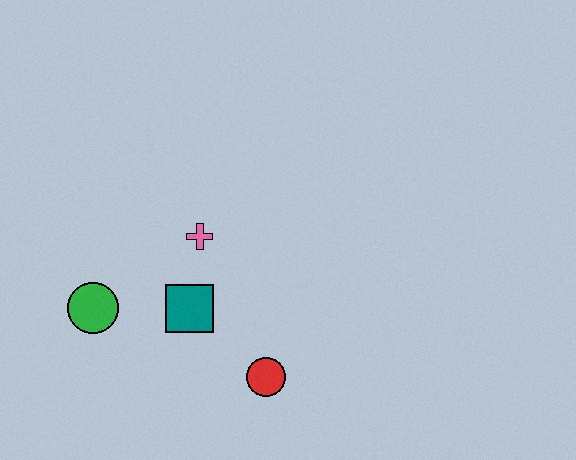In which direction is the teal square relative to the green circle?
The teal square is to the right of the green circle.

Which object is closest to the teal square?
The pink cross is closest to the teal square.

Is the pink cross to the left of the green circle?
No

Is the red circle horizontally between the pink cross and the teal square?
No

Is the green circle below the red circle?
No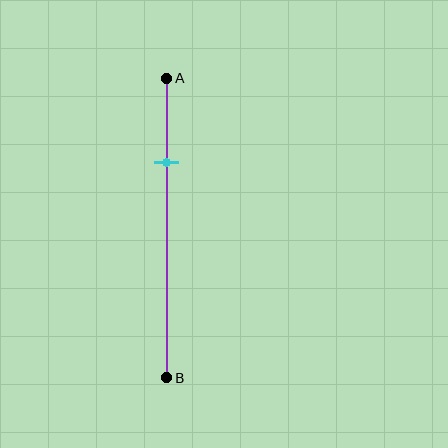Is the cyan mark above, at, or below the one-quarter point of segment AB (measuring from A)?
The cyan mark is below the one-quarter point of segment AB.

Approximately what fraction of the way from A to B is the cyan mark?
The cyan mark is approximately 30% of the way from A to B.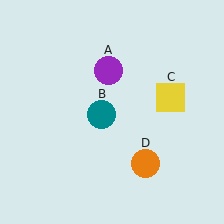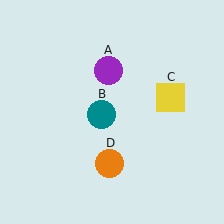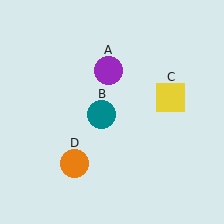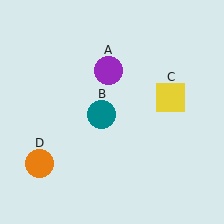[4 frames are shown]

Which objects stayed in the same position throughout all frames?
Purple circle (object A) and teal circle (object B) and yellow square (object C) remained stationary.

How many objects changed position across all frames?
1 object changed position: orange circle (object D).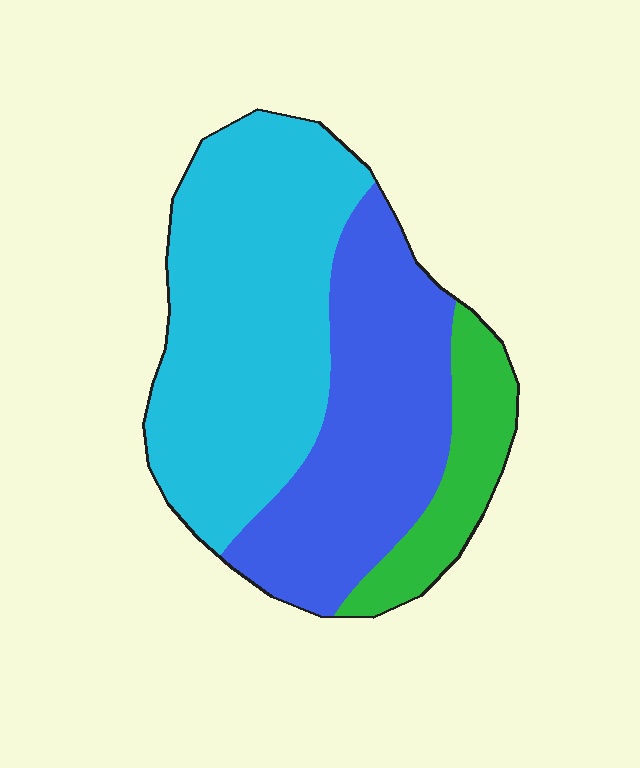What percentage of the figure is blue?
Blue takes up about three eighths (3/8) of the figure.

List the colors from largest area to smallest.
From largest to smallest: cyan, blue, green.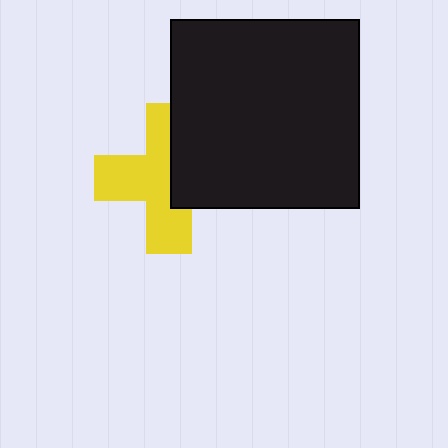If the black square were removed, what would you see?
You would see the complete yellow cross.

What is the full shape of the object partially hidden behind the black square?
The partially hidden object is a yellow cross.